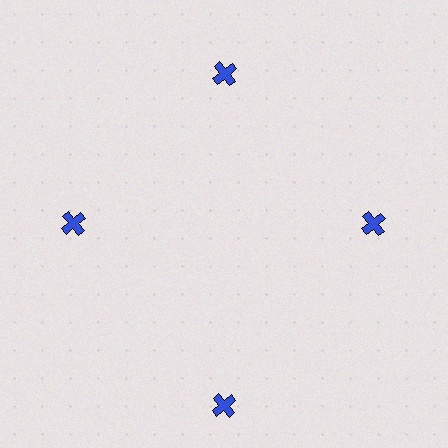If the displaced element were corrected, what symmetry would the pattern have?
It would have 4-fold rotational symmetry — the pattern would map onto itself every 90 degrees.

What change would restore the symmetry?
The symmetry would be restored by moving it inward, back onto the ring so that all 4 crosses sit at equal angles and equal distance from the center.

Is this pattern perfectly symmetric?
No. The 4 blue crosses are arranged in a ring, but one element near the 6 o'clock position is pushed outward from the center, breaking the 4-fold rotational symmetry.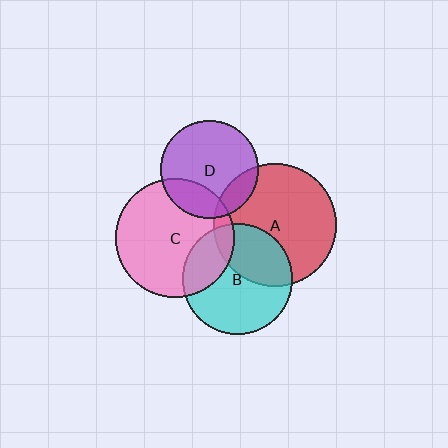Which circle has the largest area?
Circle A (red).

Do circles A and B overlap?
Yes.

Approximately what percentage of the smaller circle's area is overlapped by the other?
Approximately 35%.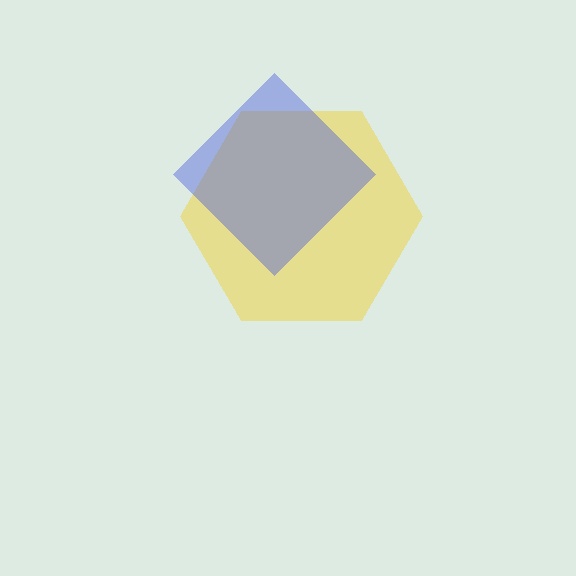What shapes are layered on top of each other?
The layered shapes are: a yellow hexagon, a blue diamond.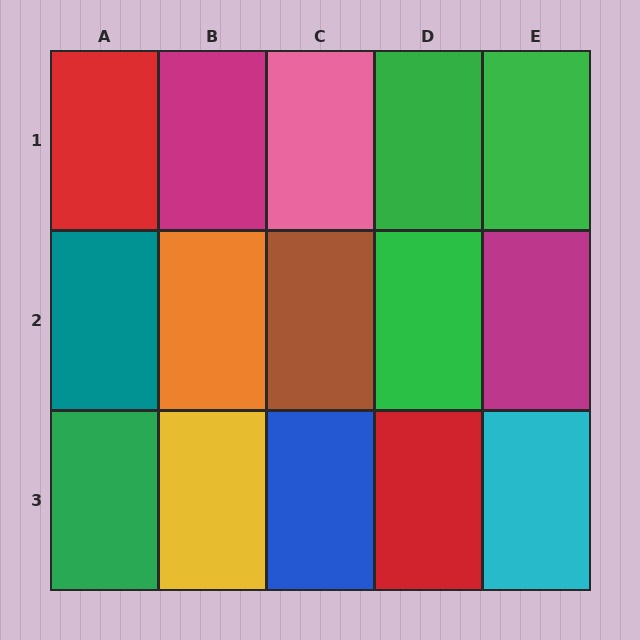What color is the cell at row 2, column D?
Green.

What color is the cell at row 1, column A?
Red.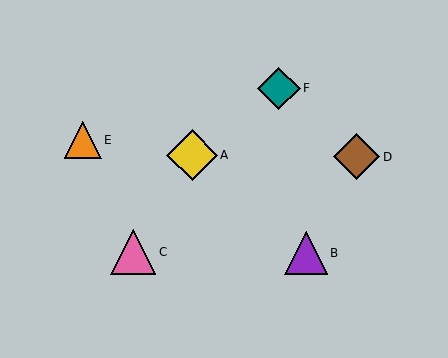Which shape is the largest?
The yellow diamond (labeled A) is the largest.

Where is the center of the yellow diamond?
The center of the yellow diamond is at (192, 155).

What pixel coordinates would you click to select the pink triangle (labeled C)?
Click at (133, 252) to select the pink triangle C.